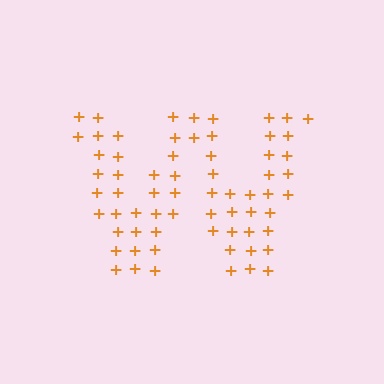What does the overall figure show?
The overall figure shows the letter W.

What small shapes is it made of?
It is made of small plus signs.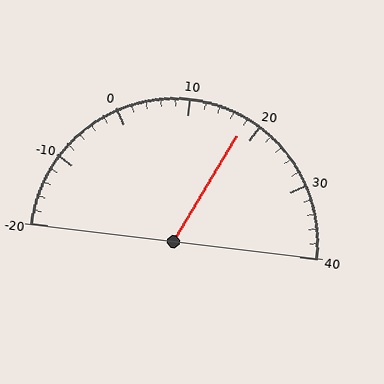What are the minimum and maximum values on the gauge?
The gauge ranges from -20 to 40.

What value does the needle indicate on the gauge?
The needle indicates approximately 18.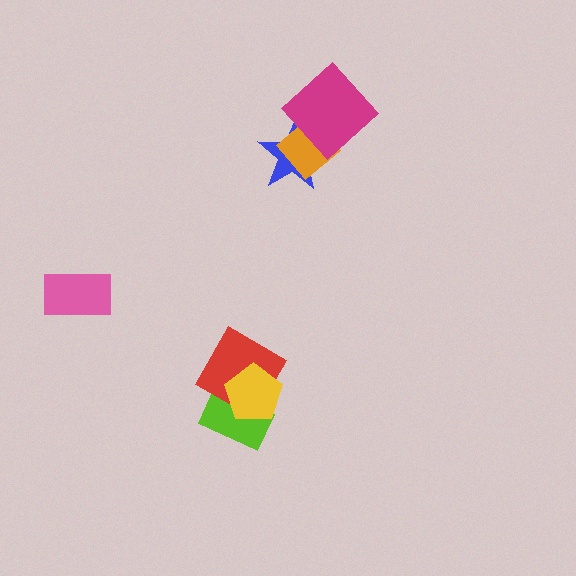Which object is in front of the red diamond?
The yellow pentagon is in front of the red diamond.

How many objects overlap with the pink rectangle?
0 objects overlap with the pink rectangle.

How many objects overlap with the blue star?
2 objects overlap with the blue star.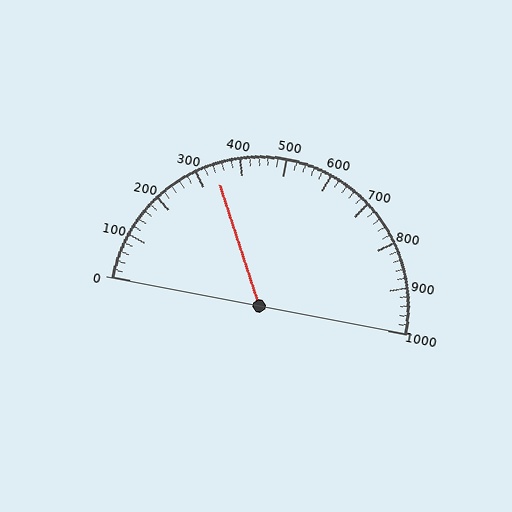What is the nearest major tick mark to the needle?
The nearest major tick mark is 300.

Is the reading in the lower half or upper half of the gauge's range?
The reading is in the lower half of the range (0 to 1000).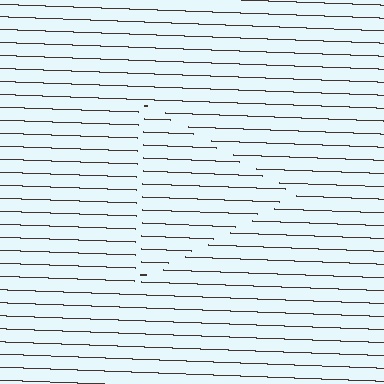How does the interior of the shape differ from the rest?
The interior of the shape contains the same grating, shifted by half a period — the contour is defined by the phase discontinuity where line-ends from the inner and outer gratings abut.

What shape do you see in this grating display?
An illusory triangle. The interior of the shape contains the same grating, shifted by half a period — the contour is defined by the phase discontinuity where line-ends from the inner and outer gratings abut.